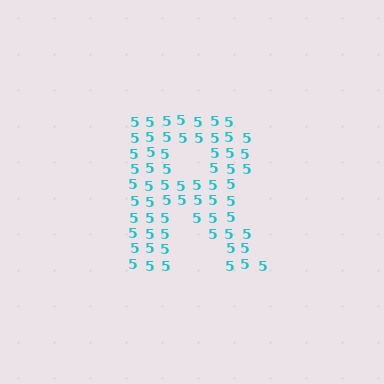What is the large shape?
The large shape is the letter R.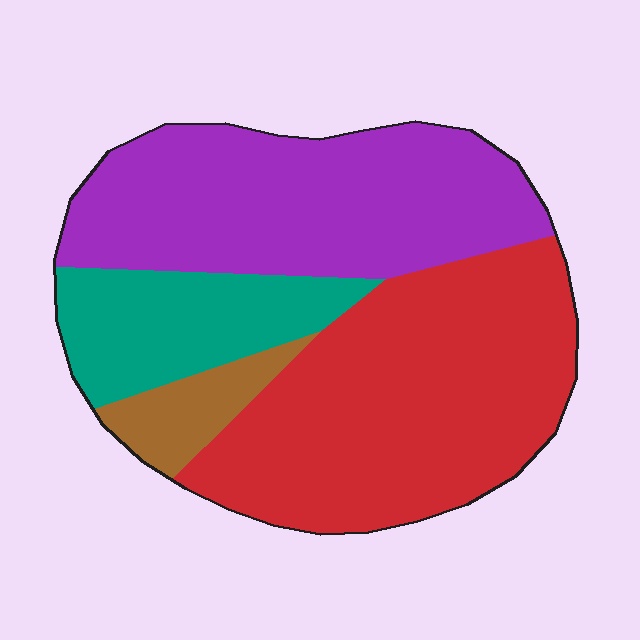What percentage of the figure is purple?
Purple covers 35% of the figure.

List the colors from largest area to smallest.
From largest to smallest: red, purple, teal, brown.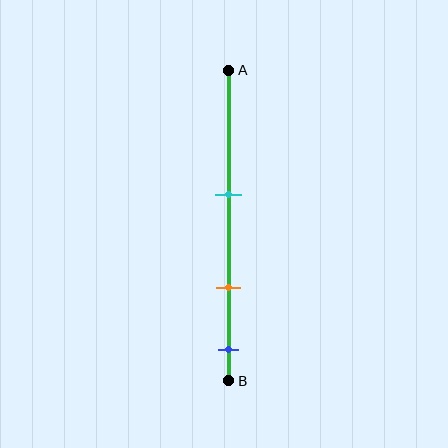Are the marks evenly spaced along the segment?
Yes, the marks are approximately evenly spaced.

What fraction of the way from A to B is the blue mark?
The blue mark is approximately 90% (0.9) of the way from A to B.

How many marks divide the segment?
There are 3 marks dividing the segment.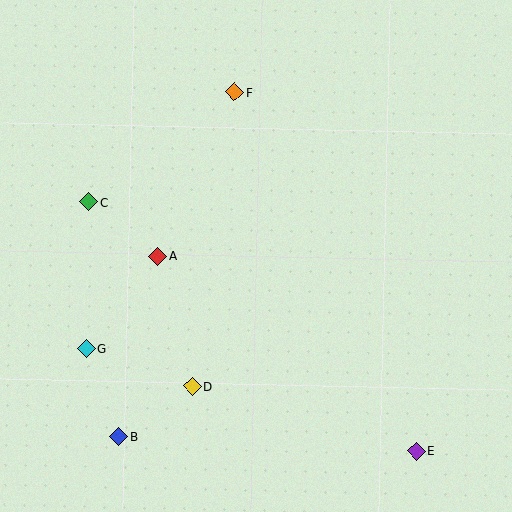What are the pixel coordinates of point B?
Point B is at (118, 437).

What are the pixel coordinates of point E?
Point E is at (416, 451).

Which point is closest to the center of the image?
Point A at (158, 256) is closest to the center.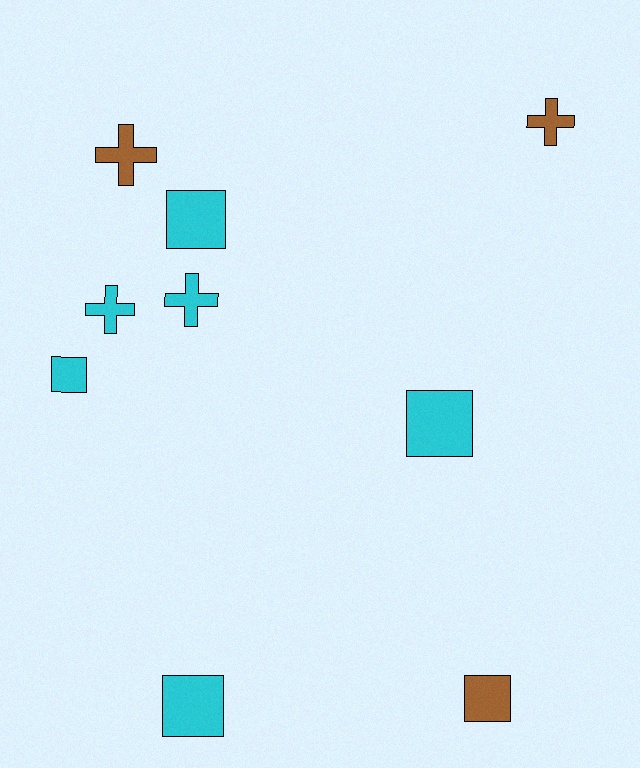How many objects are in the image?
There are 9 objects.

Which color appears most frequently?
Cyan, with 6 objects.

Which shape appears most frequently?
Square, with 5 objects.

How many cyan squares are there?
There are 4 cyan squares.